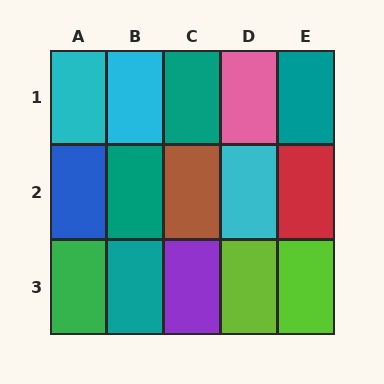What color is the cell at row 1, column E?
Teal.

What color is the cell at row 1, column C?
Teal.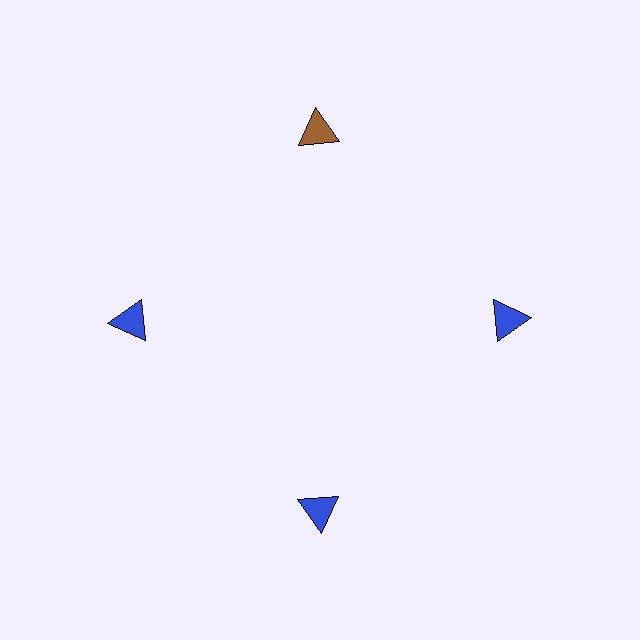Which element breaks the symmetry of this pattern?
The brown triangle at roughly the 12 o'clock position breaks the symmetry. All other shapes are blue triangles.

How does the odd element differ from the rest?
It has a different color: brown instead of blue.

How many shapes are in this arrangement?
There are 4 shapes arranged in a ring pattern.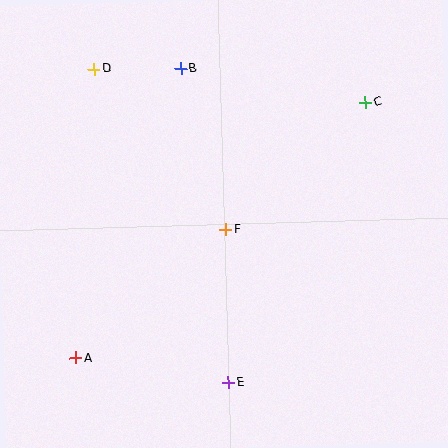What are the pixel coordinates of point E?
Point E is at (229, 382).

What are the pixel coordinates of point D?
Point D is at (94, 69).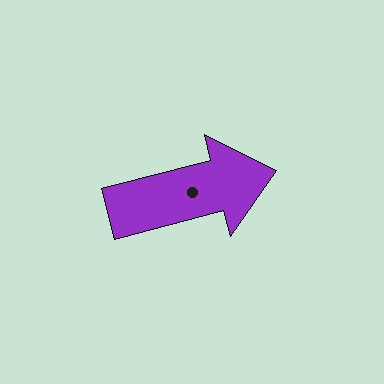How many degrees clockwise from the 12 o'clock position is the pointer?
Approximately 75 degrees.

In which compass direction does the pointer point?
East.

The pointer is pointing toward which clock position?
Roughly 3 o'clock.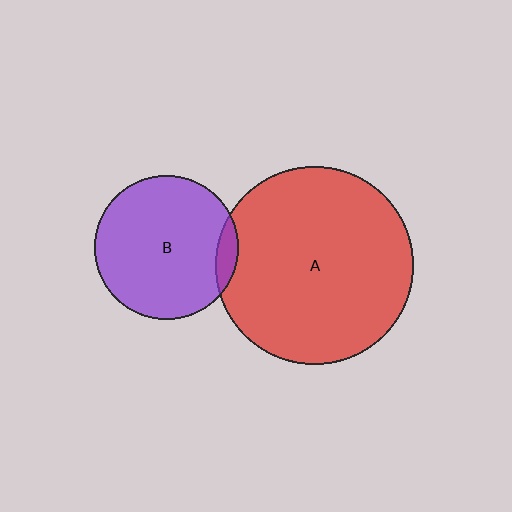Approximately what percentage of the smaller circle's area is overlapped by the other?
Approximately 10%.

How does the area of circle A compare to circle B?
Approximately 1.9 times.